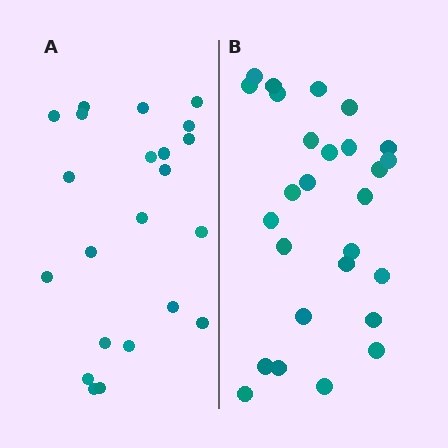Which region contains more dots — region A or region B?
Region B (the right region) has more dots.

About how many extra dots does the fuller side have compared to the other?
Region B has about 5 more dots than region A.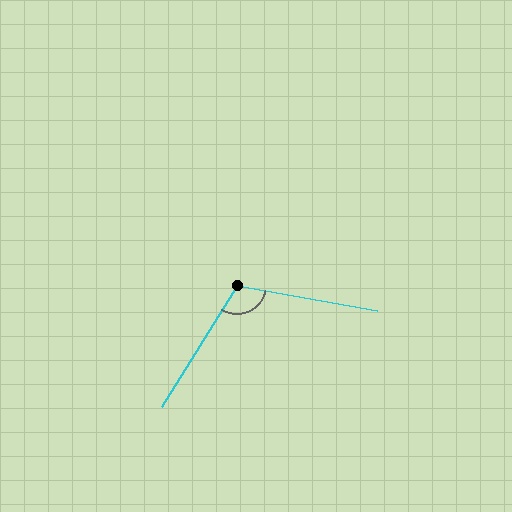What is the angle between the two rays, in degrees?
Approximately 112 degrees.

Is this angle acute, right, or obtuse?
It is obtuse.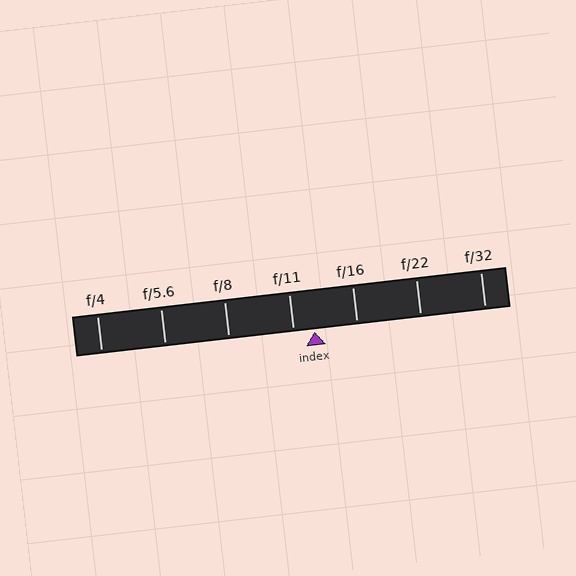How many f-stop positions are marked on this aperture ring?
There are 7 f-stop positions marked.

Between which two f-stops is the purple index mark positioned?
The index mark is between f/11 and f/16.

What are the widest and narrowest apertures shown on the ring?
The widest aperture shown is f/4 and the narrowest is f/32.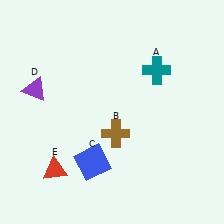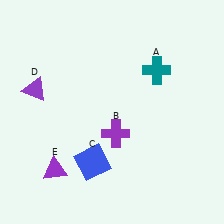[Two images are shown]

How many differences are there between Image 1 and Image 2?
There are 2 differences between the two images.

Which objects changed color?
B changed from brown to purple. E changed from red to purple.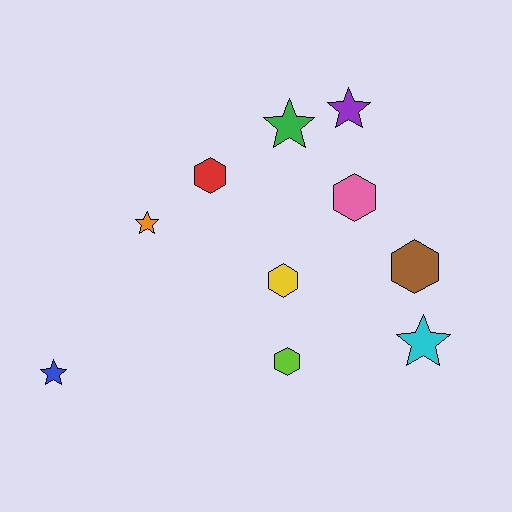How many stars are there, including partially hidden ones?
There are 5 stars.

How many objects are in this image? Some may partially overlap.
There are 10 objects.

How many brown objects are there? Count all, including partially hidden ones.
There is 1 brown object.